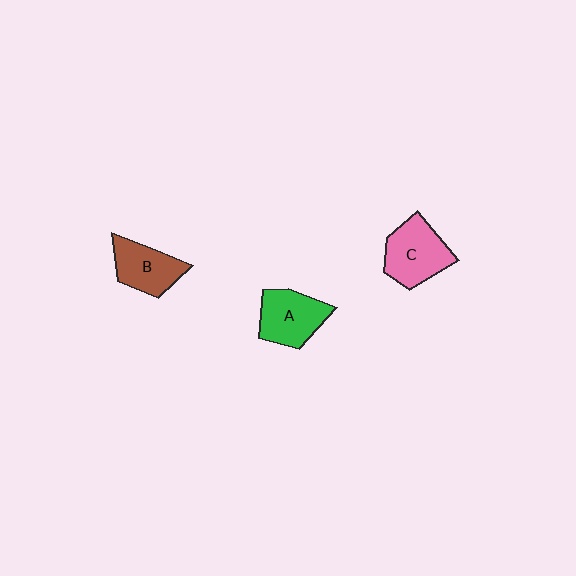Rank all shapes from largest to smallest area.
From largest to smallest: C (pink), A (green), B (brown).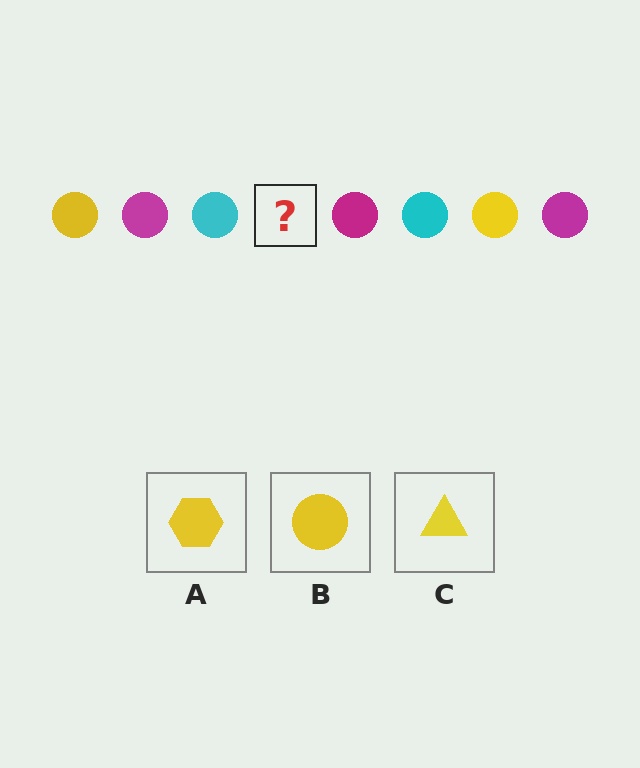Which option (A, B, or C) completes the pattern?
B.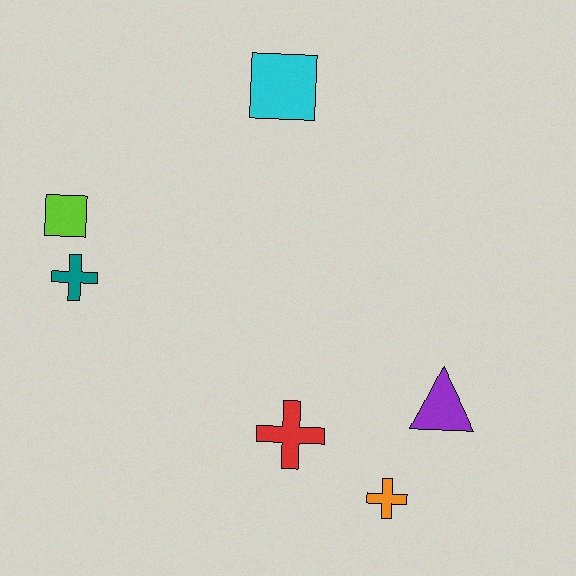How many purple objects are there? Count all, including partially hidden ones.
There is 1 purple object.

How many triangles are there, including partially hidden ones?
There is 1 triangle.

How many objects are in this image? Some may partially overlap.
There are 6 objects.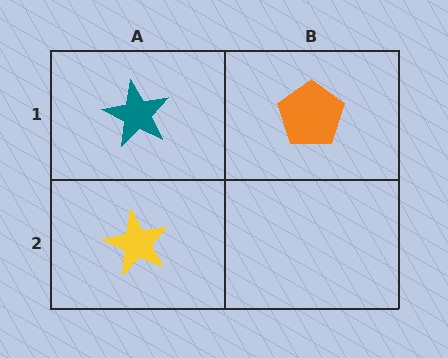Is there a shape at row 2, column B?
No, that cell is empty.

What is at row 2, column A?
A yellow star.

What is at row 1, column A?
A teal star.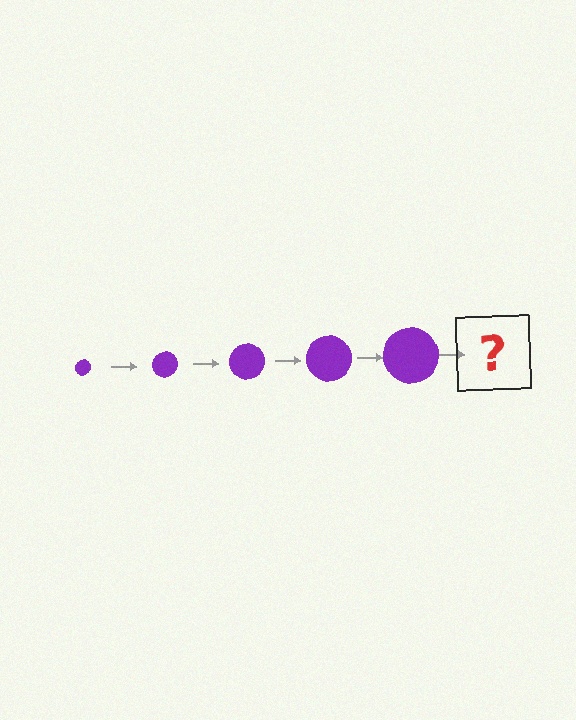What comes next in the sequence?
The next element should be a purple circle, larger than the previous one.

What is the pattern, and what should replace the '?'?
The pattern is that the circle gets progressively larger each step. The '?' should be a purple circle, larger than the previous one.